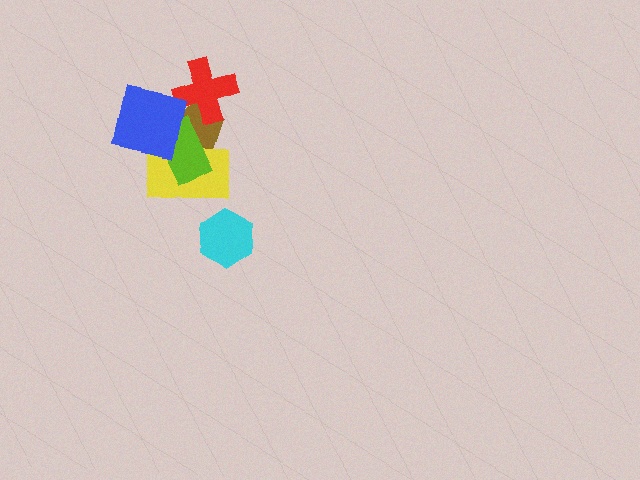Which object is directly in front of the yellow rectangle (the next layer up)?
The lime rectangle is directly in front of the yellow rectangle.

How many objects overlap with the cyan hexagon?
0 objects overlap with the cyan hexagon.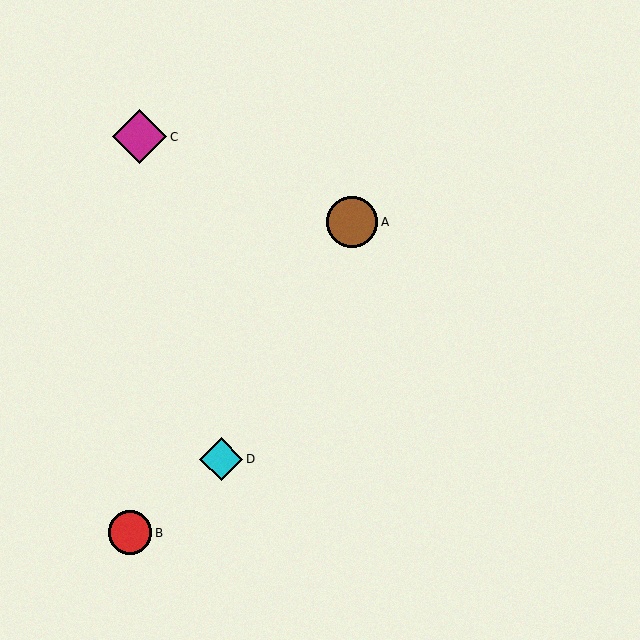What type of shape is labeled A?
Shape A is a brown circle.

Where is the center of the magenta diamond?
The center of the magenta diamond is at (140, 137).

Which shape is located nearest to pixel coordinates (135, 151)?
The magenta diamond (labeled C) at (140, 137) is nearest to that location.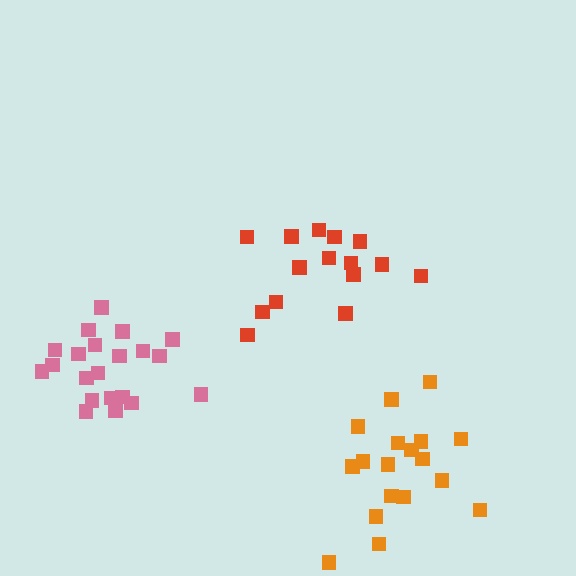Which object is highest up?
The red cluster is topmost.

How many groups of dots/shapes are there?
There are 3 groups.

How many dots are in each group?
Group 1: 15 dots, Group 2: 21 dots, Group 3: 18 dots (54 total).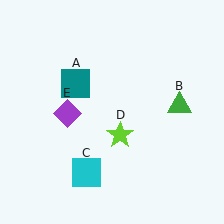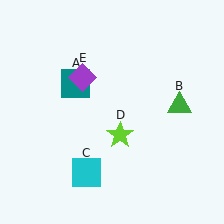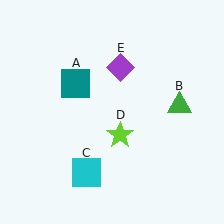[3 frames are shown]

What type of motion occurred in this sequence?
The purple diamond (object E) rotated clockwise around the center of the scene.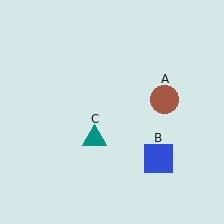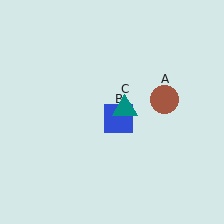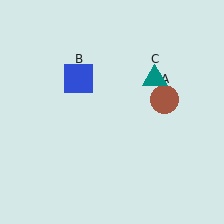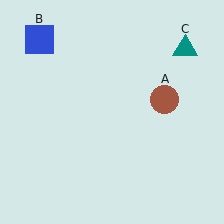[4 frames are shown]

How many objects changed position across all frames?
2 objects changed position: blue square (object B), teal triangle (object C).